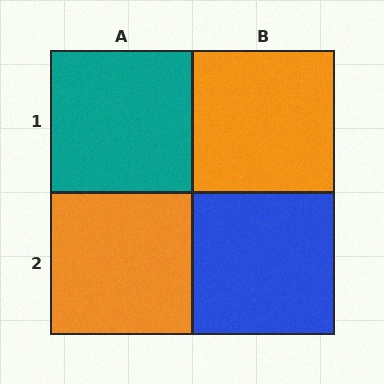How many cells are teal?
1 cell is teal.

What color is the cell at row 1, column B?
Orange.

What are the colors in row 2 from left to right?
Orange, blue.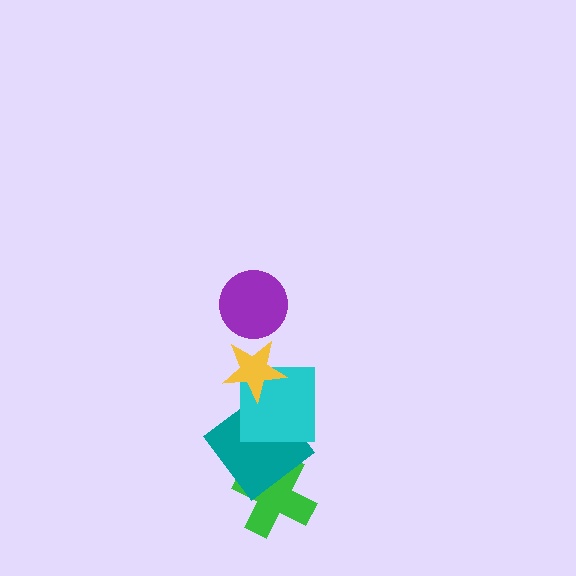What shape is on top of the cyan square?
The yellow star is on top of the cyan square.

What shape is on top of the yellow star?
The purple circle is on top of the yellow star.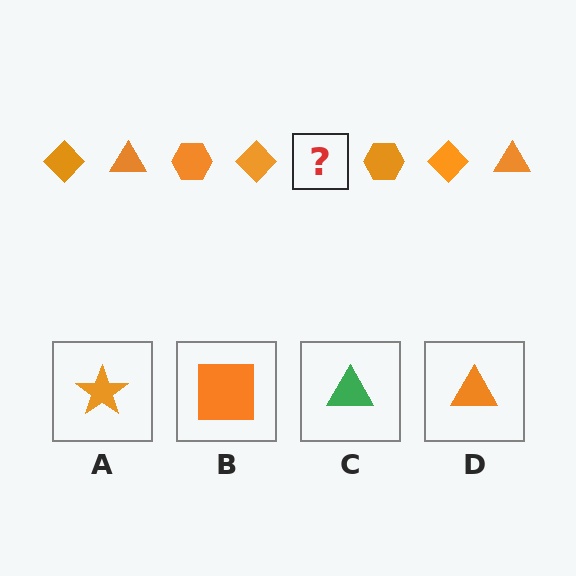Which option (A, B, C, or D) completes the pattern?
D.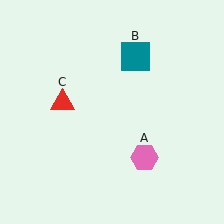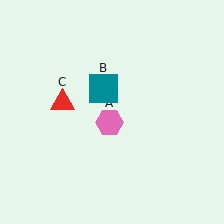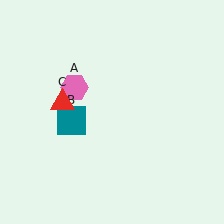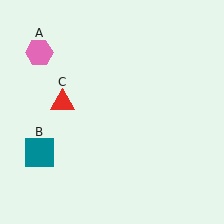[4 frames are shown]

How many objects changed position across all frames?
2 objects changed position: pink hexagon (object A), teal square (object B).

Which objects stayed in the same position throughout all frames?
Red triangle (object C) remained stationary.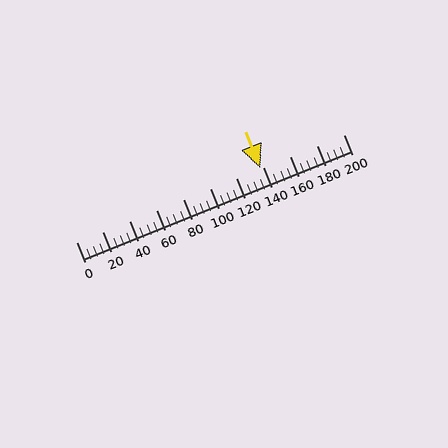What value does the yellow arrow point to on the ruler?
The yellow arrow points to approximately 138.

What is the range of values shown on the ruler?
The ruler shows values from 0 to 200.